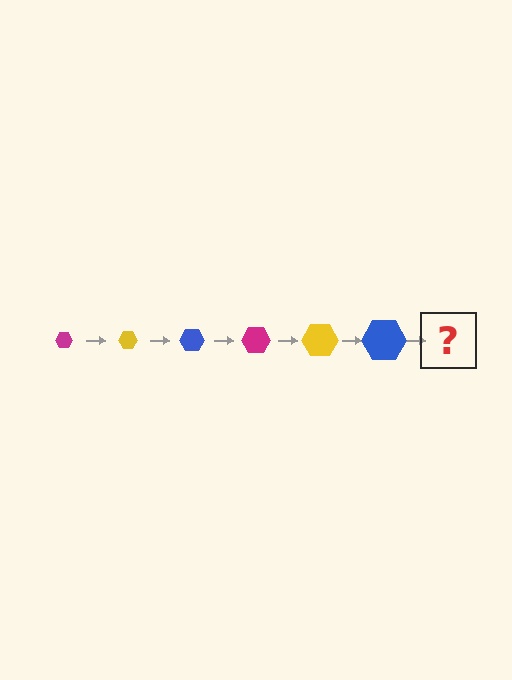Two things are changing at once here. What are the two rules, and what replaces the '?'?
The two rules are that the hexagon grows larger each step and the color cycles through magenta, yellow, and blue. The '?' should be a magenta hexagon, larger than the previous one.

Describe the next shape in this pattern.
It should be a magenta hexagon, larger than the previous one.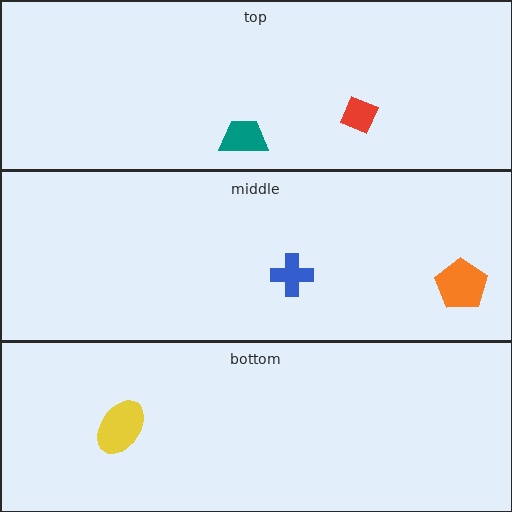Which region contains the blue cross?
The middle region.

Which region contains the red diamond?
The top region.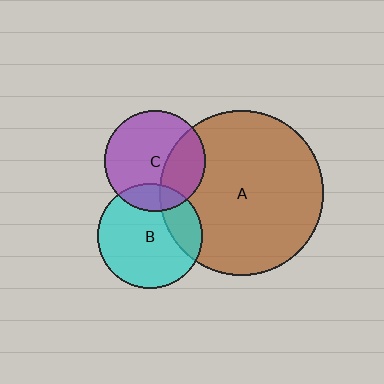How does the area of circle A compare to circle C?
Approximately 2.7 times.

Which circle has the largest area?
Circle A (brown).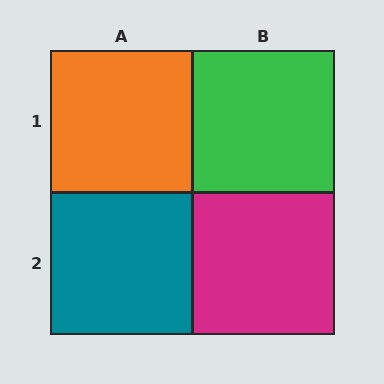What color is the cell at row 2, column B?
Magenta.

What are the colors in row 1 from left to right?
Orange, green.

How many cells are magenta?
1 cell is magenta.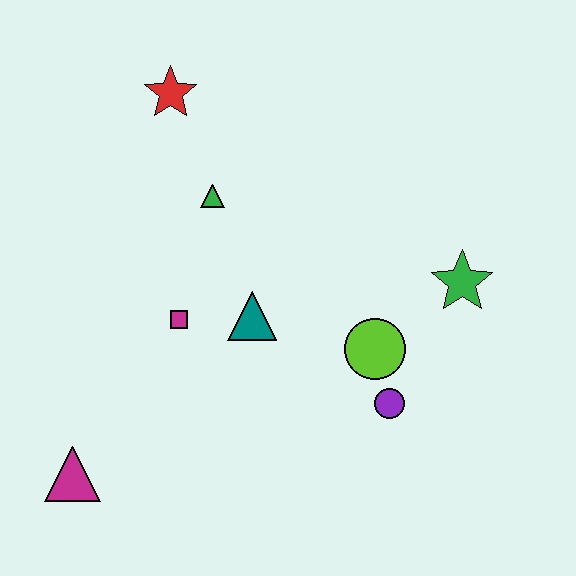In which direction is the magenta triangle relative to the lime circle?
The magenta triangle is to the left of the lime circle.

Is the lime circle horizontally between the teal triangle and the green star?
Yes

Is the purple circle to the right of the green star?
No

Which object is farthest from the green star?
The magenta triangle is farthest from the green star.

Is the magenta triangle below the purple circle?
Yes